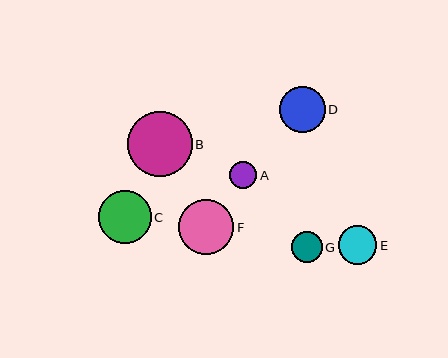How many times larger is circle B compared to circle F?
Circle B is approximately 1.2 times the size of circle F.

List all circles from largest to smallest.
From largest to smallest: B, F, C, D, E, G, A.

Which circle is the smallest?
Circle A is the smallest with a size of approximately 27 pixels.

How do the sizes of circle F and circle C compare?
Circle F and circle C are approximately the same size.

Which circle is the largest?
Circle B is the largest with a size of approximately 65 pixels.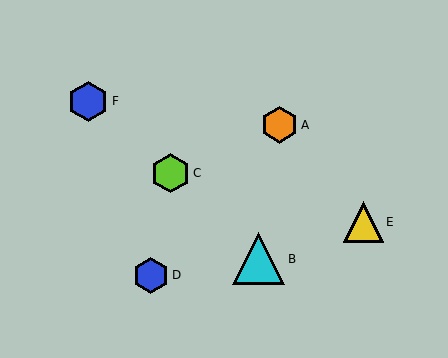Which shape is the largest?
The cyan triangle (labeled B) is the largest.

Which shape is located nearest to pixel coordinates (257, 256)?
The cyan triangle (labeled B) at (259, 259) is nearest to that location.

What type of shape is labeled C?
Shape C is a lime hexagon.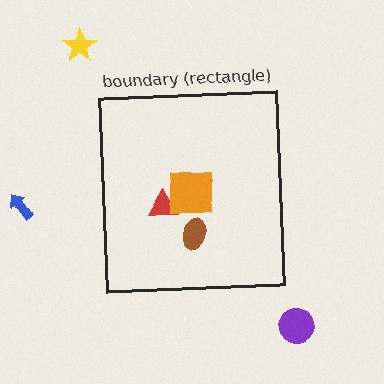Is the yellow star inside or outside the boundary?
Outside.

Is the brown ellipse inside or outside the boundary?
Inside.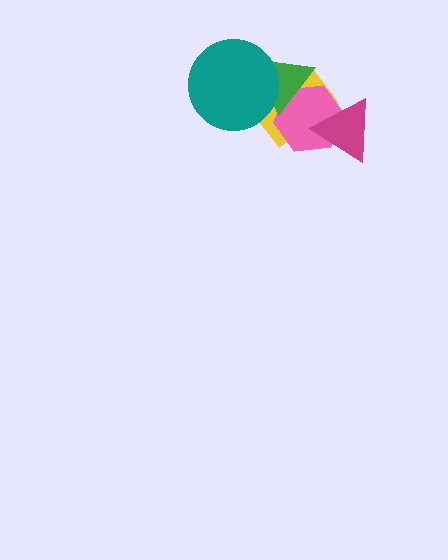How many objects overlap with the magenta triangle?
2 objects overlap with the magenta triangle.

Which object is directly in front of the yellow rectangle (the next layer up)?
The pink hexagon is directly in front of the yellow rectangle.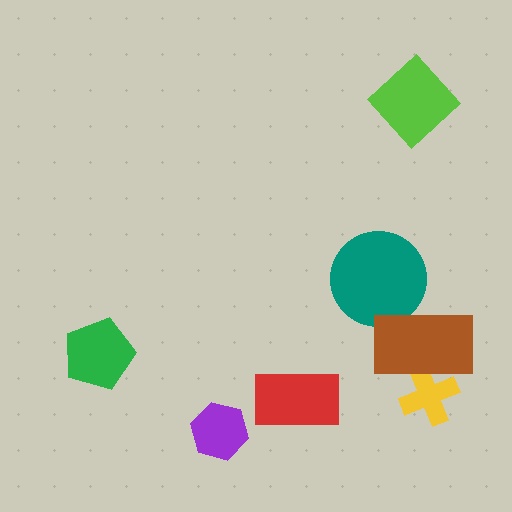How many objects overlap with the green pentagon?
0 objects overlap with the green pentagon.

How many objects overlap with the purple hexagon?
0 objects overlap with the purple hexagon.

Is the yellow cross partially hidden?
Yes, it is partially covered by another shape.